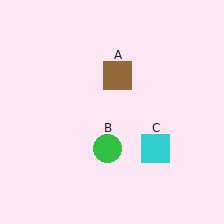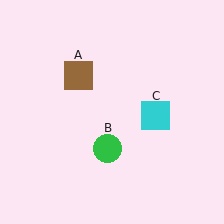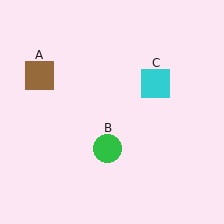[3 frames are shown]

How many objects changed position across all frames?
2 objects changed position: brown square (object A), cyan square (object C).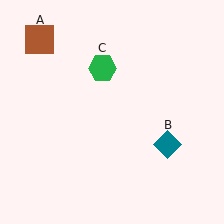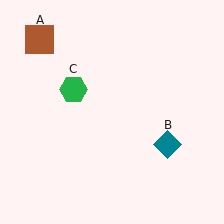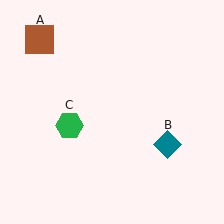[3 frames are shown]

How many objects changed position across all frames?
1 object changed position: green hexagon (object C).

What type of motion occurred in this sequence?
The green hexagon (object C) rotated counterclockwise around the center of the scene.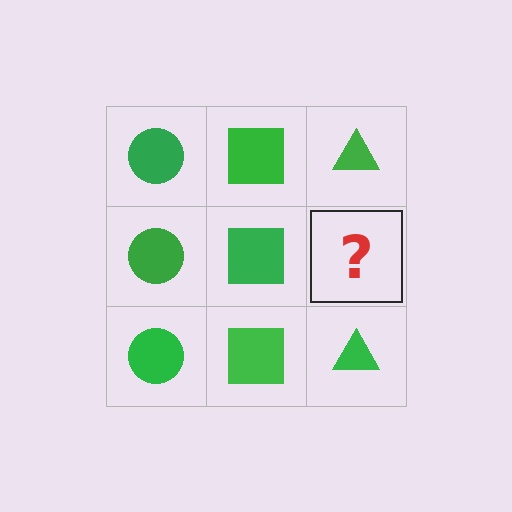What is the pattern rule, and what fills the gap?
The rule is that each column has a consistent shape. The gap should be filled with a green triangle.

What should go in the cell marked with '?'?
The missing cell should contain a green triangle.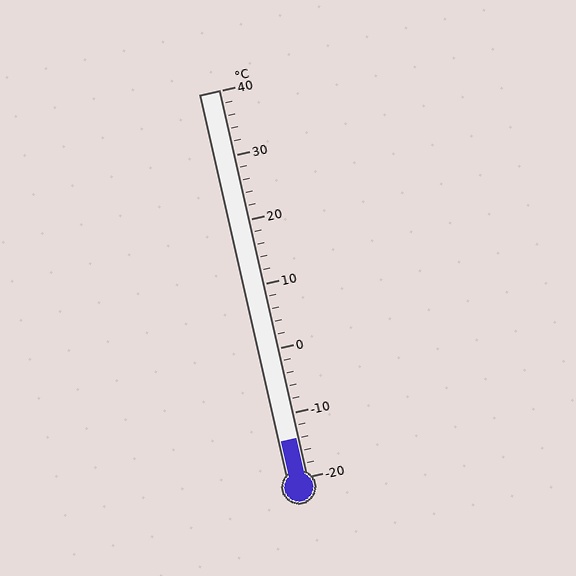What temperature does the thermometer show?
The thermometer shows approximately -14°C.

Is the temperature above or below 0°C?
The temperature is below 0°C.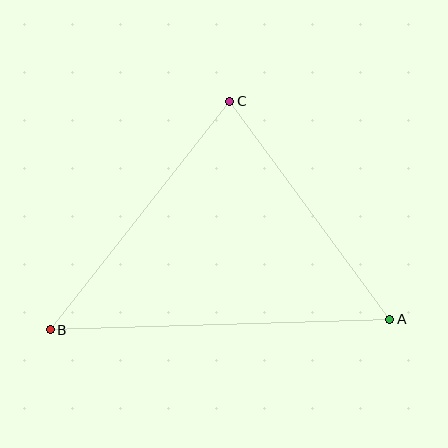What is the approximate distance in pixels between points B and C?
The distance between B and C is approximately 290 pixels.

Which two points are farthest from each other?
Points A and B are farthest from each other.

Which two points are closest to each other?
Points A and C are closest to each other.